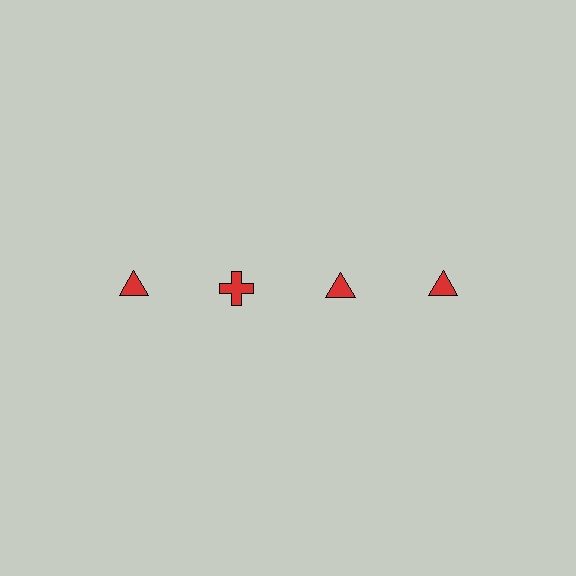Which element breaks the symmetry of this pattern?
The red cross in the top row, second from left column breaks the symmetry. All other shapes are red triangles.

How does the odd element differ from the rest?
It has a different shape: cross instead of triangle.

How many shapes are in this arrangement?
There are 4 shapes arranged in a grid pattern.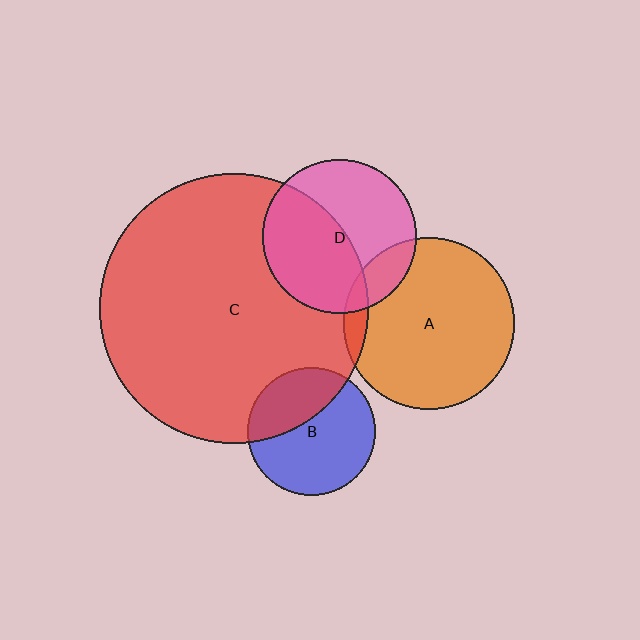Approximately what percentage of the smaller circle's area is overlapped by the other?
Approximately 5%.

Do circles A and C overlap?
Yes.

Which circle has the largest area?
Circle C (red).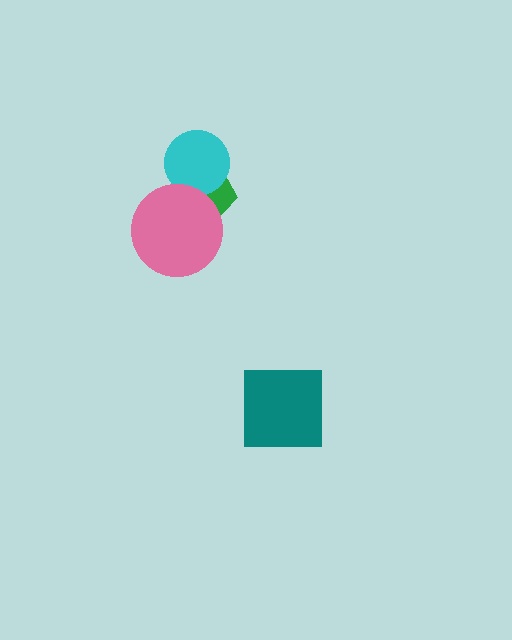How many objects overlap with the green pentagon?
2 objects overlap with the green pentagon.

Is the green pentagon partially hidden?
Yes, it is partially covered by another shape.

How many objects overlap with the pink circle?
2 objects overlap with the pink circle.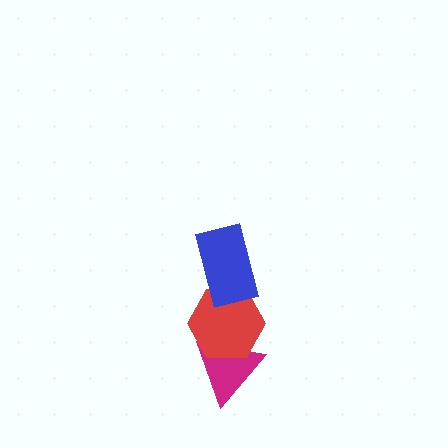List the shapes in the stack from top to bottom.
From top to bottom: the blue rectangle, the red hexagon, the magenta triangle.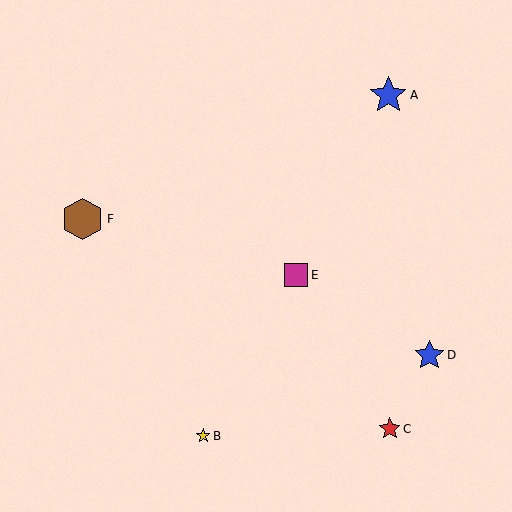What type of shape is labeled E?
Shape E is a magenta square.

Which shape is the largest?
The brown hexagon (labeled F) is the largest.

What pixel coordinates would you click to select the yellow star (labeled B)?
Click at (203, 436) to select the yellow star B.